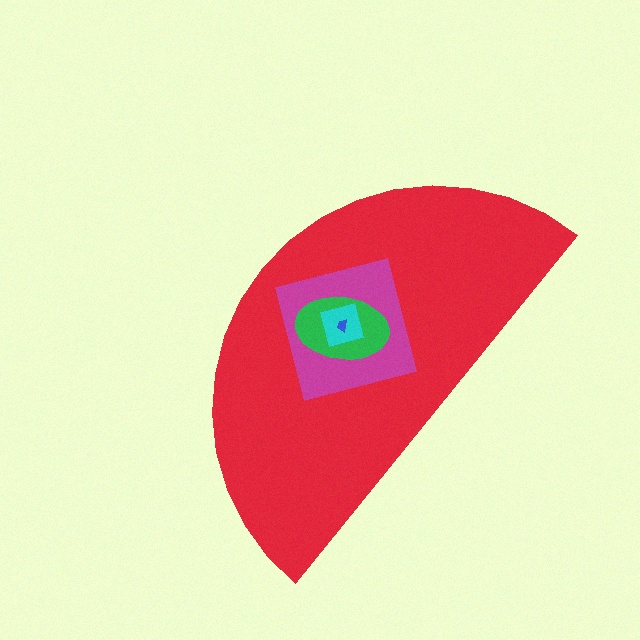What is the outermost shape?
The red semicircle.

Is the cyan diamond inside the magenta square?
Yes.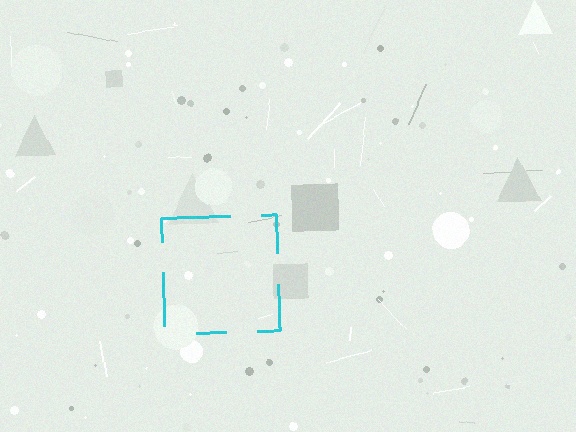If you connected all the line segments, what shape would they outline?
They would outline a square.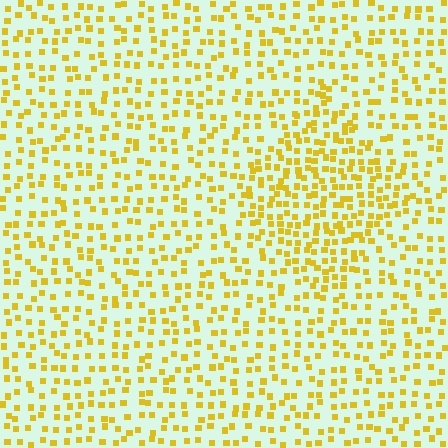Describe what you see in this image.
The image contains small yellow elements arranged at two different densities. A diamond-shaped region is visible where the elements are more densely packed than the surrounding area.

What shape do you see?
I see a diamond.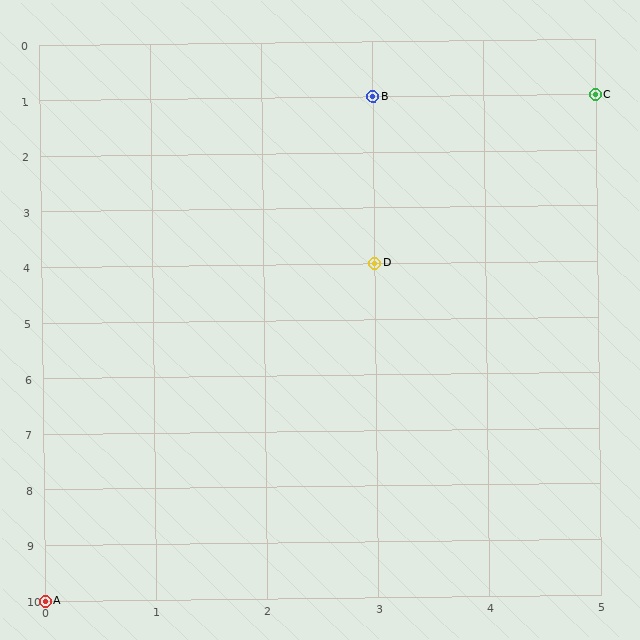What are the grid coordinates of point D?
Point D is at grid coordinates (3, 4).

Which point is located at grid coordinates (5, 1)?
Point C is at (5, 1).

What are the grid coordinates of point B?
Point B is at grid coordinates (3, 1).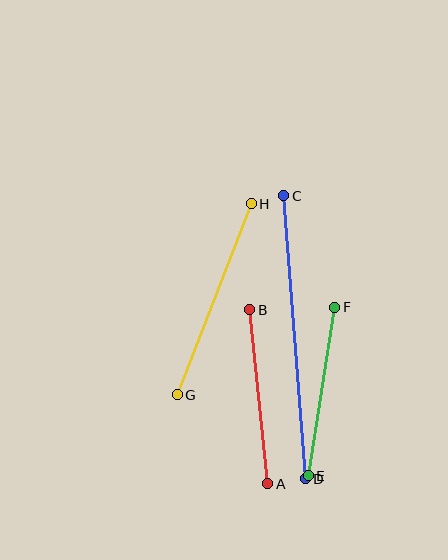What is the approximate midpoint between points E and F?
The midpoint is at approximately (321, 391) pixels.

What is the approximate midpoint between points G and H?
The midpoint is at approximately (214, 299) pixels.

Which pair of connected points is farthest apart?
Points C and D are farthest apart.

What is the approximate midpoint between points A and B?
The midpoint is at approximately (259, 397) pixels.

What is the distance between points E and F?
The distance is approximately 171 pixels.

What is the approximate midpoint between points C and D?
The midpoint is at approximately (294, 337) pixels.